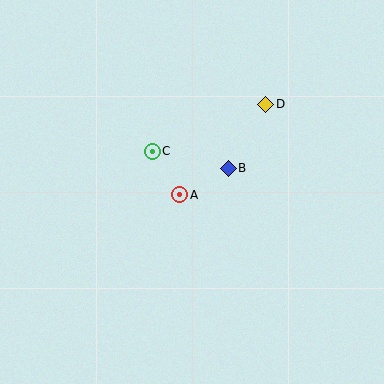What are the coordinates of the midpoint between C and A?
The midpoint between C and A is at (166, 173).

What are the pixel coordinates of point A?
Point A is at (180, 195).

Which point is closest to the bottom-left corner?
Point A is closest to the bottom-left corner.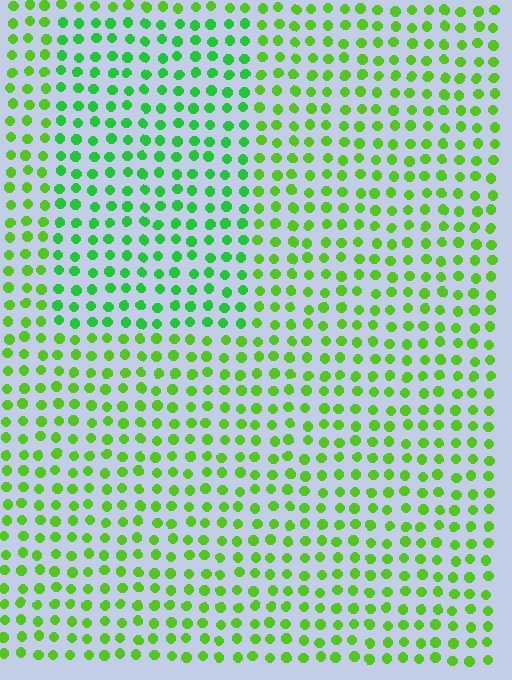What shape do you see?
I see a rectangle.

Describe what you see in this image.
The image is filled with small lime elements in a uniform arrangement. A rectangle-shaped region is visible where the elements are tinted to a slightly different hue, forming a subtle color boundary.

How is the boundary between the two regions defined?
The boundary is defined purely by a slight shift in hue (about 27 degrees). Spacing, size, and orientation are identical on both sides.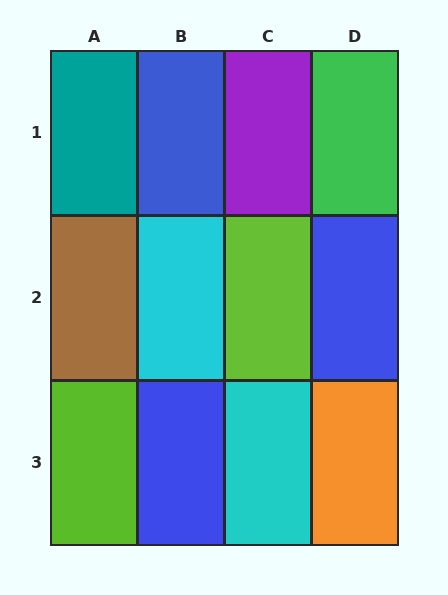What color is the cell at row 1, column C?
Purple.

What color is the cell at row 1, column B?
Blue.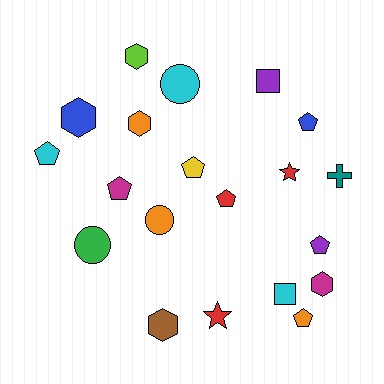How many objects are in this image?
There are 20 objects.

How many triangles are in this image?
There are no triangles.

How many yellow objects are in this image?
There is 1 yellow object.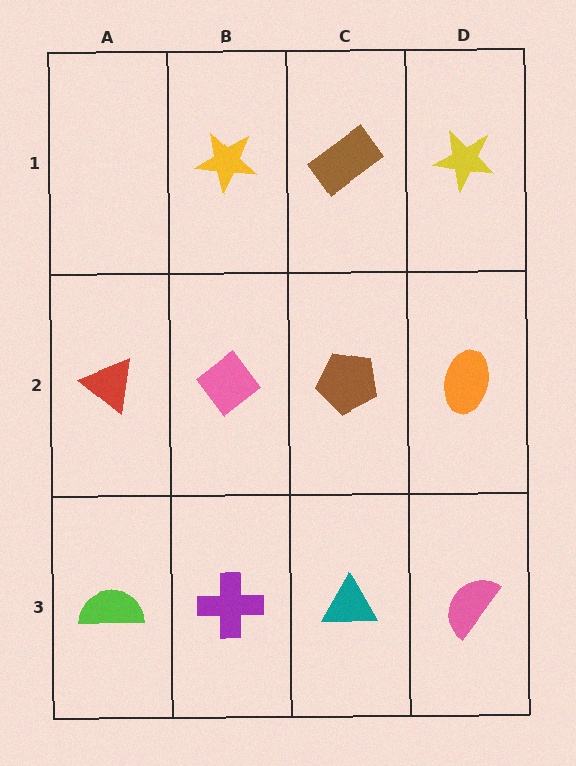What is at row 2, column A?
A red triangle.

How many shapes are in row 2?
4 shapes.